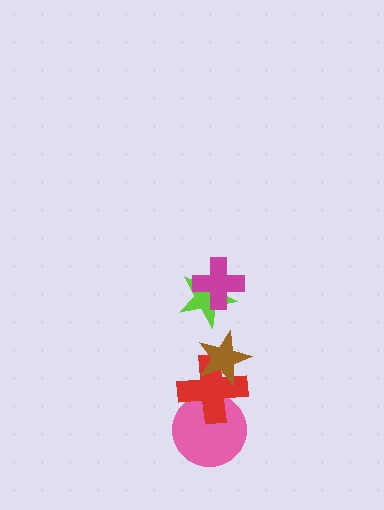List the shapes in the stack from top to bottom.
From top to bottom: the magenta cross, the lime star, the brown star, the red cross, the pink circle.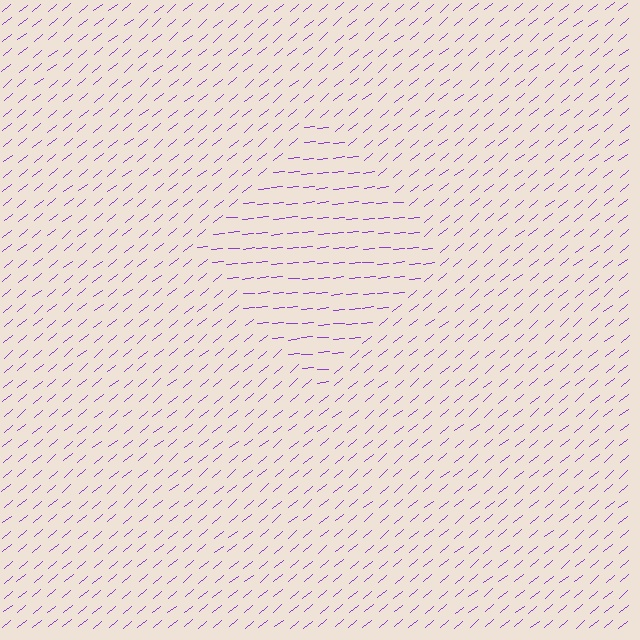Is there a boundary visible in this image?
Yes, there is a texture boundary formed by a change in line orientation.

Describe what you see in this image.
The image is filled with small purple line segments. A diamond region in the image has lines oriented differently from the surrounding lines, creating a visible texture boundary.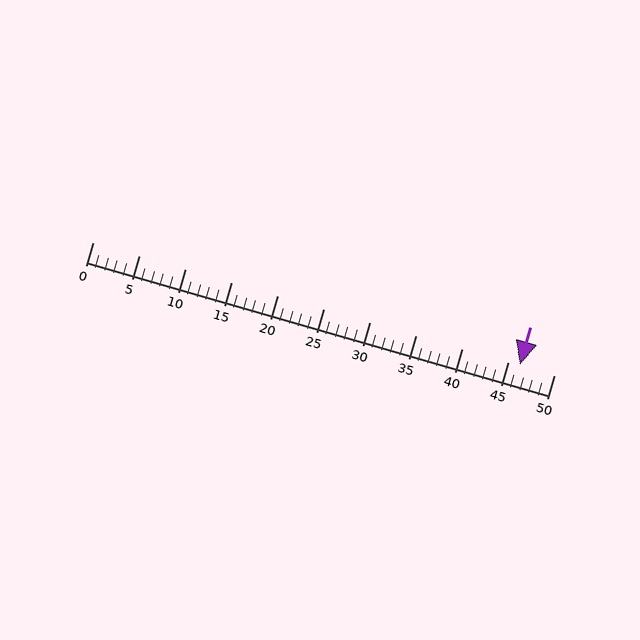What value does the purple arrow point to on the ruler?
The purple arrow points to approximately 46.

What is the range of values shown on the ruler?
The ruler shows values from 0 to 50.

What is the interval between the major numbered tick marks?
The major tick marks are spaced 5 units apart.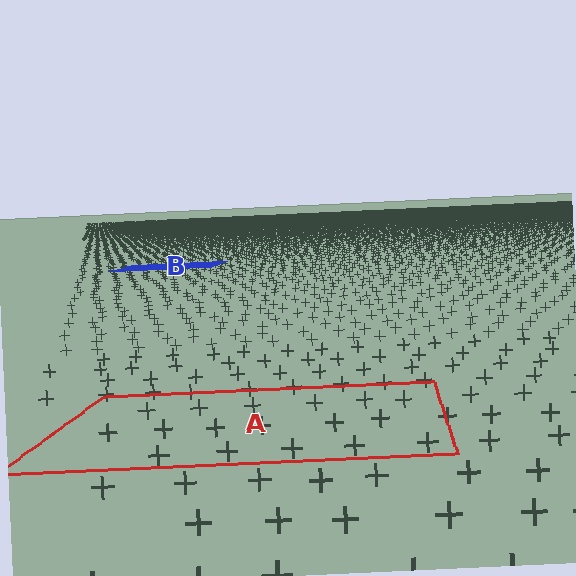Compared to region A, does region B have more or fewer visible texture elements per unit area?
Region B has more texture elements per unit area — they are packed more densely because it is farther away.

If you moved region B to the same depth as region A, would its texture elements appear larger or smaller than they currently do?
They would appear larger. At a closer depth, the same texture elements are projected at a bigger on-screen size.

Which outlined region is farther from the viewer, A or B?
Region B is farther from the viewer — the texture elements inside it appear smaller and more densely packed.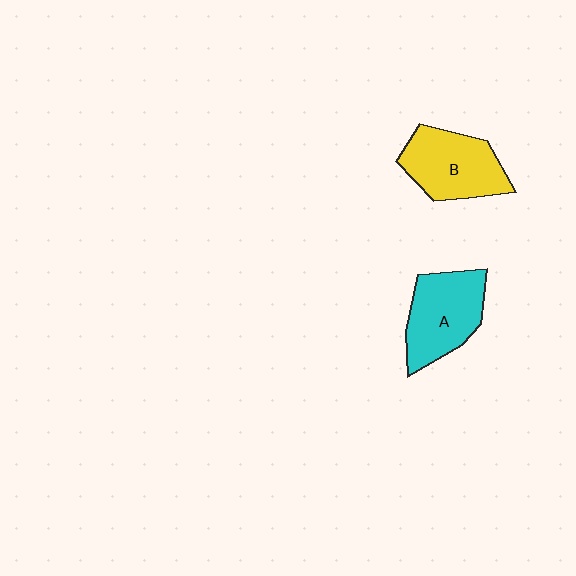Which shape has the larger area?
Shape A (cyan).